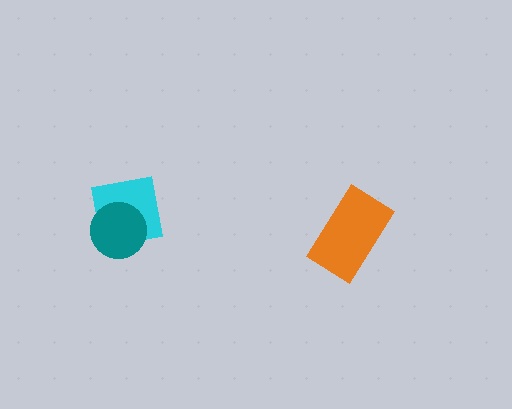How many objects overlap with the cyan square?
1 object overlaps with the cyan square.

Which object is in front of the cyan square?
The teal circle is in front of the cyan square.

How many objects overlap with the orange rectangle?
0 objects overlap with the orange rectangle.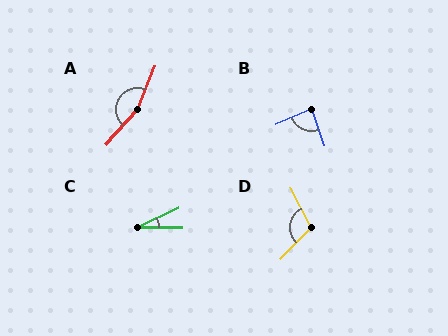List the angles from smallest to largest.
C (26°), B (86°), D (108°), A (160°).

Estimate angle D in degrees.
Approximately 108 degrees.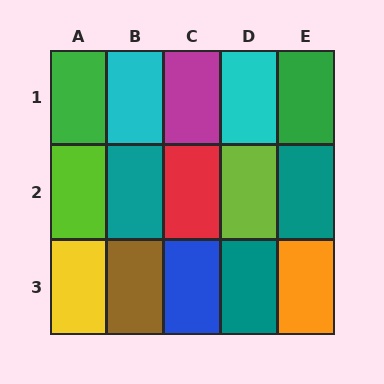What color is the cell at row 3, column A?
Yellow.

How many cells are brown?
1 cell is brown.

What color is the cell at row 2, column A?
Lime.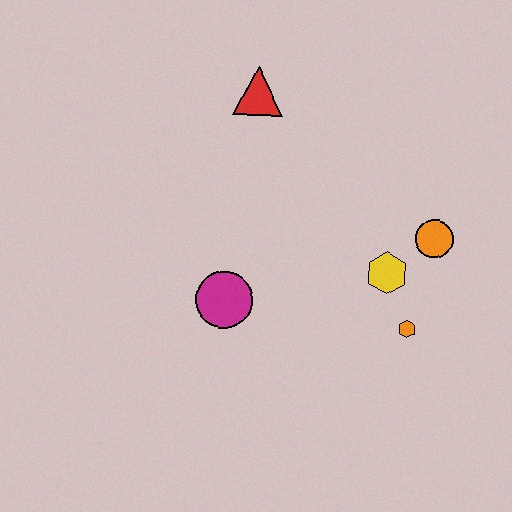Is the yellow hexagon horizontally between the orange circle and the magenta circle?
Yes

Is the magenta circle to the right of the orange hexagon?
No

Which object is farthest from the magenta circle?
The orange circle is farthest from the magenta circle.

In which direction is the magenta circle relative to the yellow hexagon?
The magenta circle is to the left of the yellow hexagon.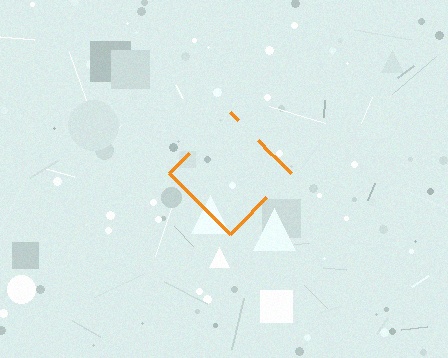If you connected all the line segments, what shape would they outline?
They would outline a diamond.